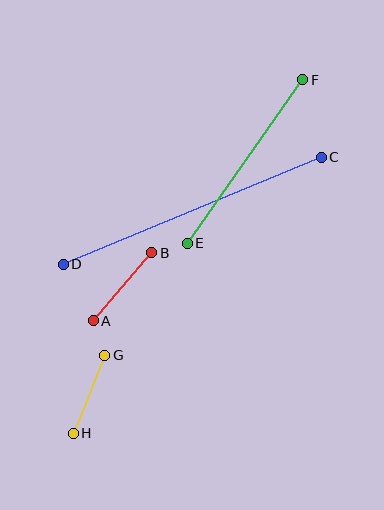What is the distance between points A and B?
The distance is approximately 89 pixels.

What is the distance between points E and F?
The distance is approximately 200 pixels.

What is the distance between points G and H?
The distance is approximately 84 pixels.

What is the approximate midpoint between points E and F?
The midpoint is at approximately (245, 161) pixels.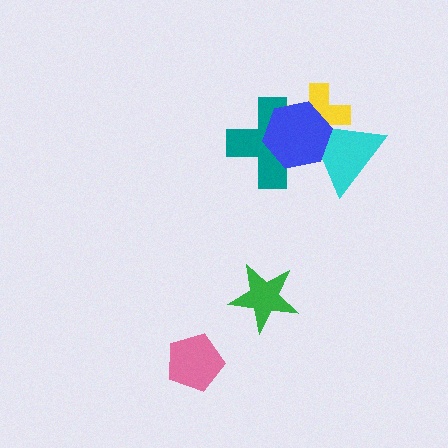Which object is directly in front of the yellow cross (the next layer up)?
The cyan triangle is directly in front of the yellow cross.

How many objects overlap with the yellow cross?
3 objects overlap with the yellow cross.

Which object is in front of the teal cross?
The blue hexagon is in front of the teal cross.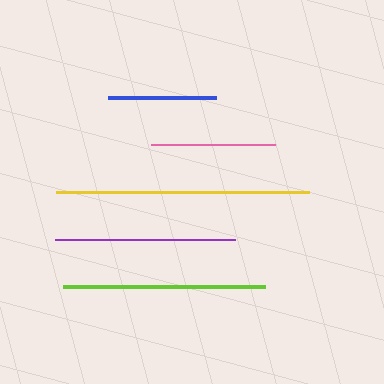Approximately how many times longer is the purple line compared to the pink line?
The purple line is approximately 1.4 times the length of the pink line.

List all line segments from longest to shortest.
From longest to shortest: yellow, lime, purple, pink, blue.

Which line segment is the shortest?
The blue line is the shortest at approximately 108 pixels.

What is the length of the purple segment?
The purple segment is approximately 180 pixels long.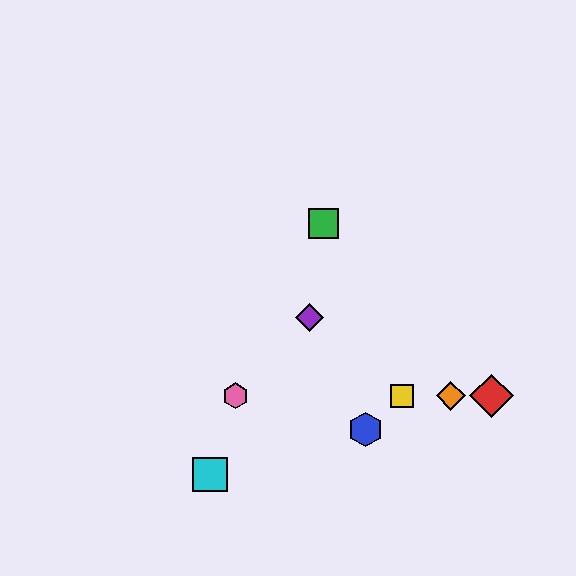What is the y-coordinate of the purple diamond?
The purple diamond is at y≈317.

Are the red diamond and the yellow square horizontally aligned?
Yes, both are at y≈396.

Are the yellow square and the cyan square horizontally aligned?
No, the yellow square is at y≈396 and the cyan square is at y≈474.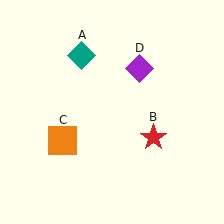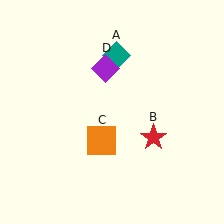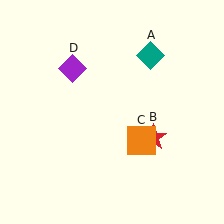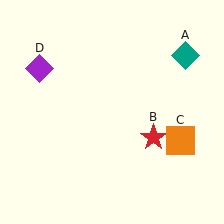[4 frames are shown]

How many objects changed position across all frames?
3 objects changed position: teal diamond (object A), orange square (object C), purple diamond (object D).